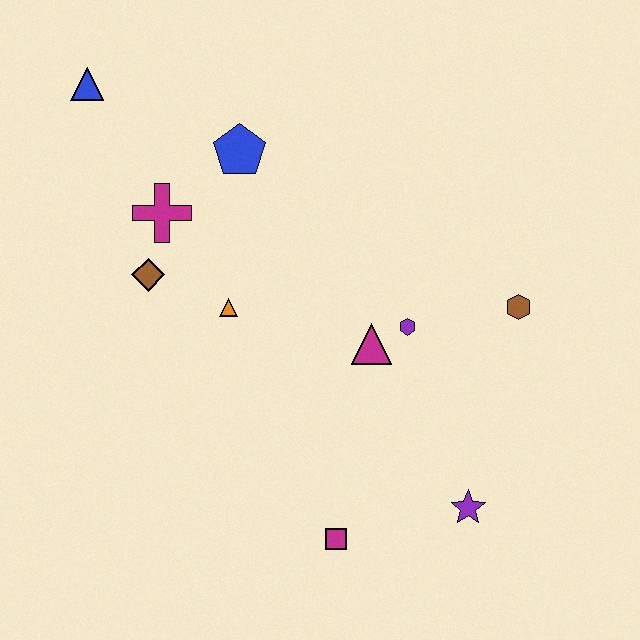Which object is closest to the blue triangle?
The magenta cross is closest to the blue triangle.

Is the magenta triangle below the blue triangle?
Yes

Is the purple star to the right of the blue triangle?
Yes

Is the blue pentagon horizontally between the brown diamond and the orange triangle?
No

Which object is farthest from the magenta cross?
The purple star is farthest from the magenta cross.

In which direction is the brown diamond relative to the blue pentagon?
The brown diamond is below the blue pentagon.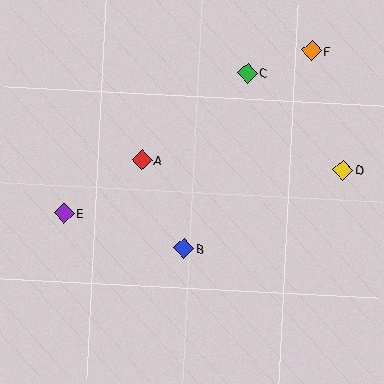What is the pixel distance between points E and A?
The distance between E and A is 94 pixels.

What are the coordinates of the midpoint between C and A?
The midpoint between C and A is at (195, 117).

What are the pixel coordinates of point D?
Point D is at (343, 170).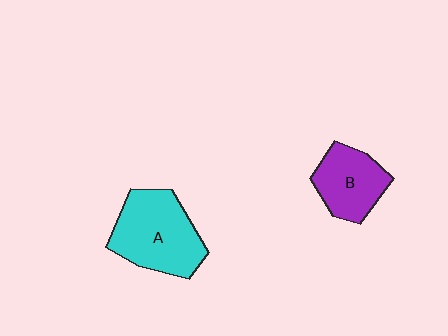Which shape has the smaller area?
Shape B (purple).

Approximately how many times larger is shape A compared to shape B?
Approximately 1.5 times.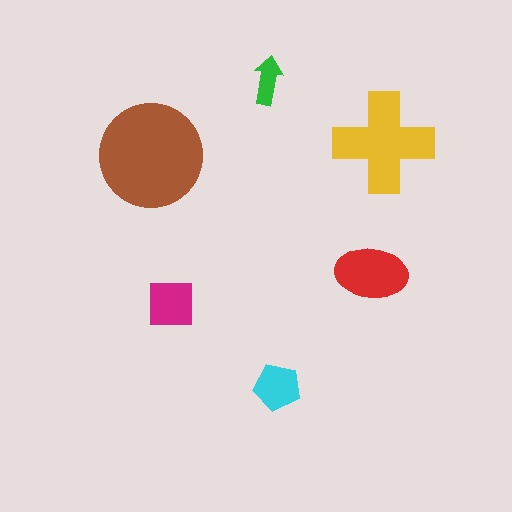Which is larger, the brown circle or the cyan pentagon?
The brown circle.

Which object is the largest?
The brown circle.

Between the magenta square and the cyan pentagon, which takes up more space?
The magenta square.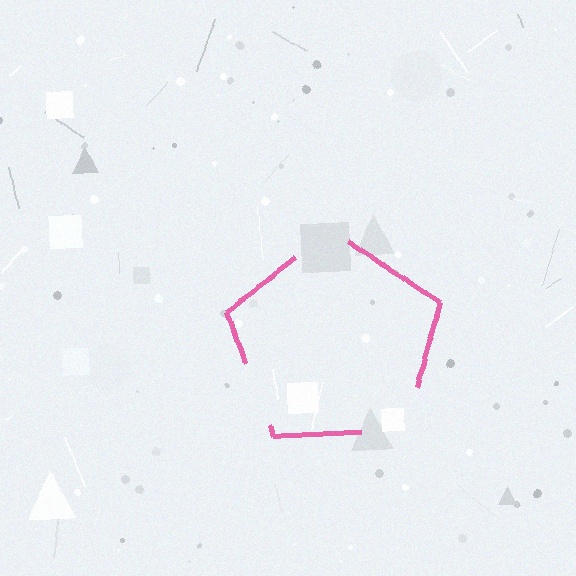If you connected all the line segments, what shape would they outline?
They would outline a pentagon.